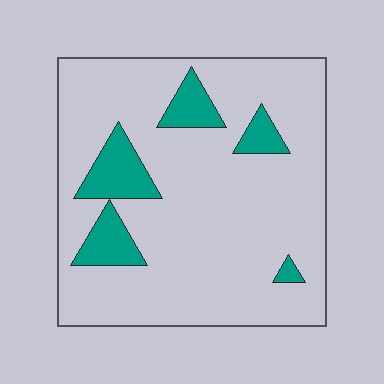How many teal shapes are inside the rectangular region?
5.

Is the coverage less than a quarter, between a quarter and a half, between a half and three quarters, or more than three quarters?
Less than a quarter.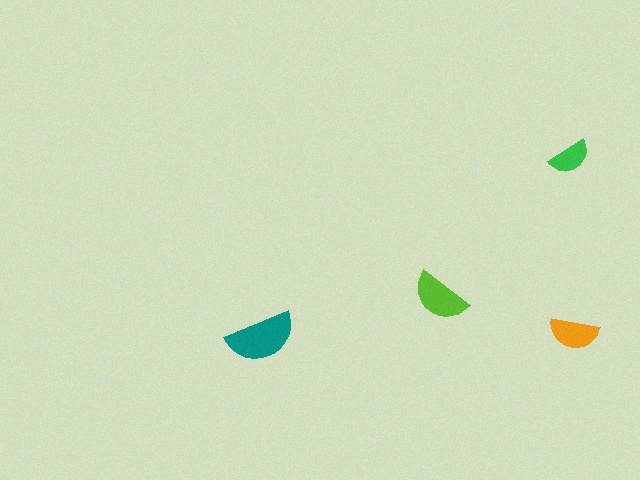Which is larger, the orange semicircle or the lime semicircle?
The lime one.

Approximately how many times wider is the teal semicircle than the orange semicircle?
About 1.5 times wider.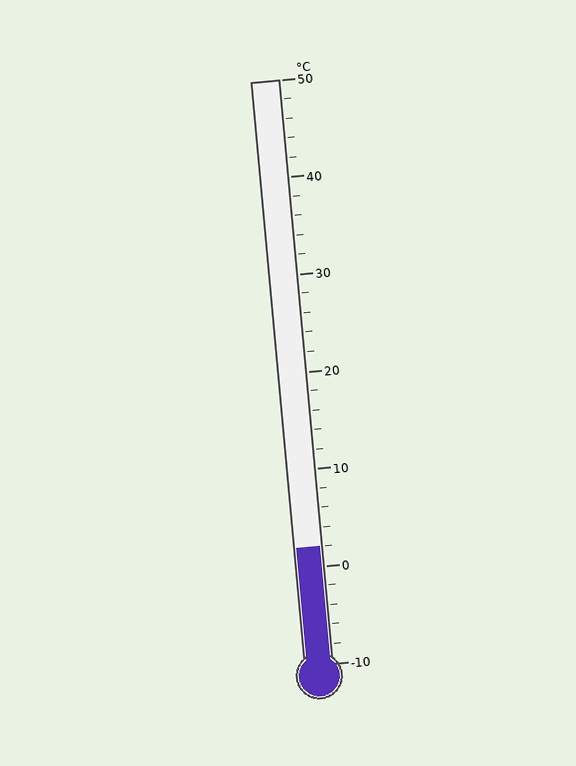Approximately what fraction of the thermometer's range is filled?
The thermometer is filled to approximately 20% of its range.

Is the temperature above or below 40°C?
The temperature is below 40°C.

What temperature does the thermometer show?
The thermometer shows approximately 2°C.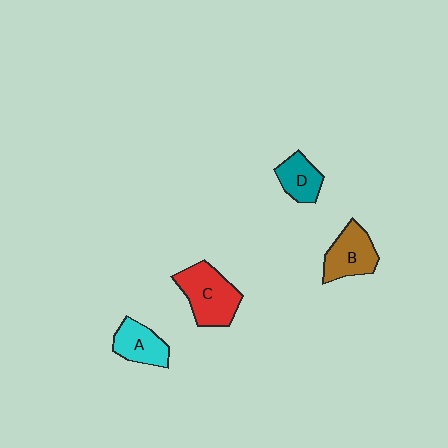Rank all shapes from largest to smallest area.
From largest to smallest: C (red), B (brown), A (cyan), D (teal).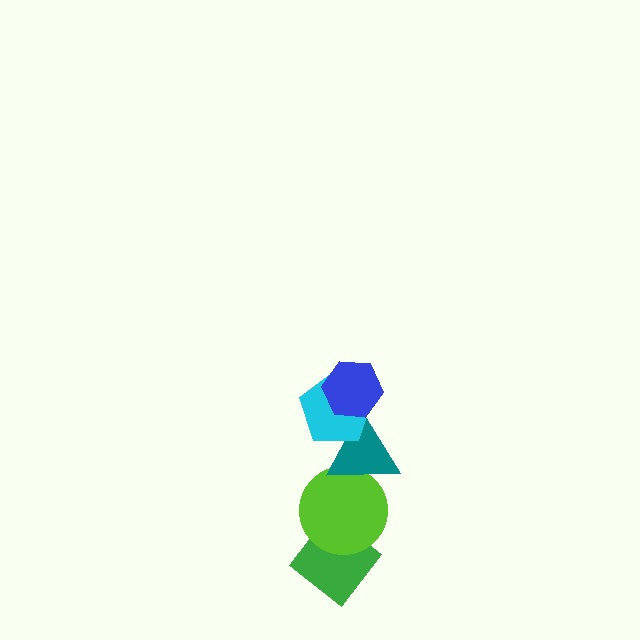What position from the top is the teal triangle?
The teal triangle is 3rd from the top.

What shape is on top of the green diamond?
The lime circle is on top of the green diamond.